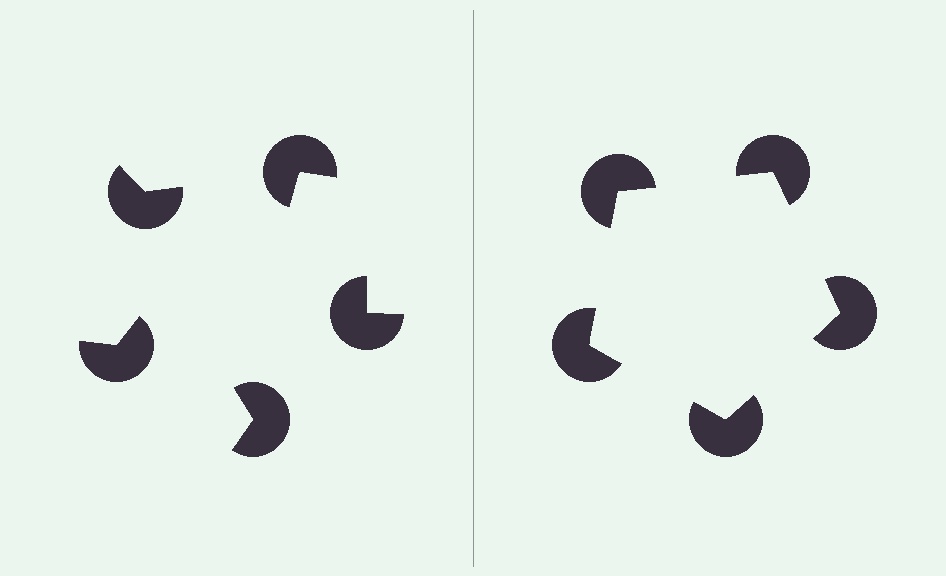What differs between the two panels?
The pac-man discs are positioned identically on both sides; only the wedge orientations differ. On the right they align to a pentagon; on the left they are misaligned.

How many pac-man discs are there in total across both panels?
10 — 5 on each side.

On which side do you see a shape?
An illusory pentagon appears on the right side. On the left side the wedge cuts are rotated, so no coherent shape forms.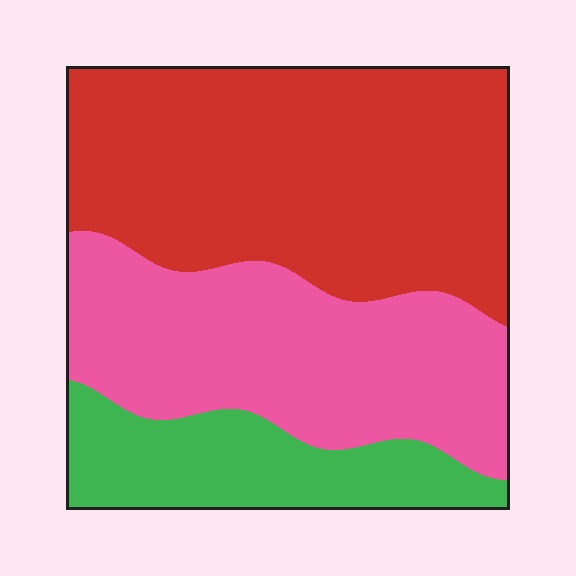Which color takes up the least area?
Green, at roughly 20%.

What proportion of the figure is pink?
Pink takes up about one third (1/3) of the figure.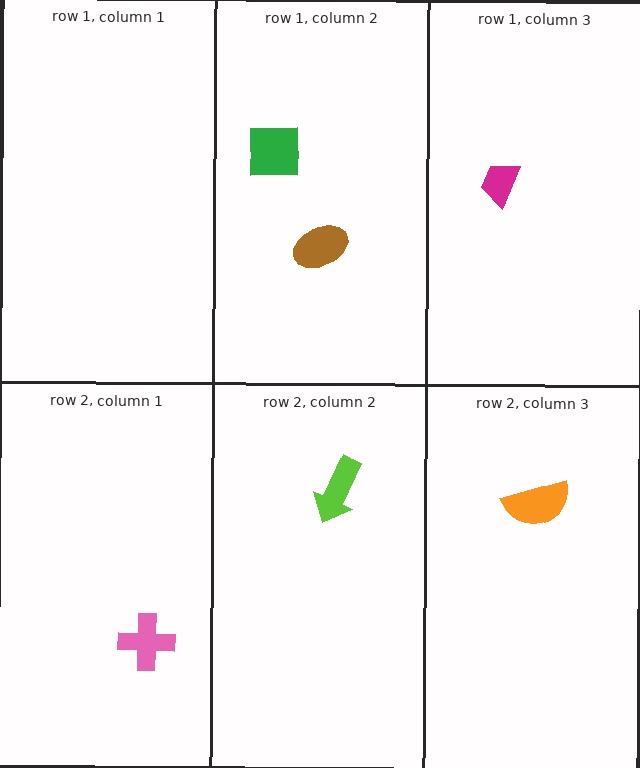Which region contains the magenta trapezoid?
The row 1, column 3 region.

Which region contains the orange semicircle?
The row 2, column 3 region.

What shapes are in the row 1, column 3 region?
The magenta trapezoid.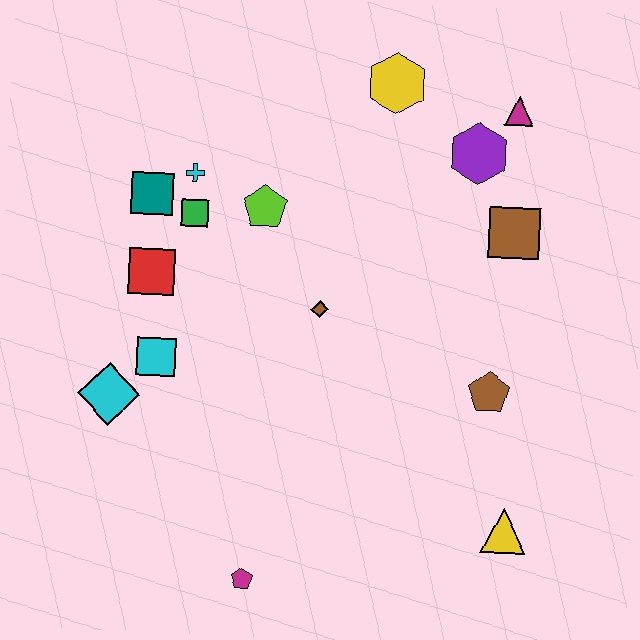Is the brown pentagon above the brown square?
No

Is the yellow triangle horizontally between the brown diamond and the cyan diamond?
No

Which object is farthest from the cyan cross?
The yellow triangle is farthest from the cyan cross.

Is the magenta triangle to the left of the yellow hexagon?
No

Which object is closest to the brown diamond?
The lime pentagon is closest to the brown diamond.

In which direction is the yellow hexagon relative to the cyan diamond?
The yellow hexagon is above the cyan diamond.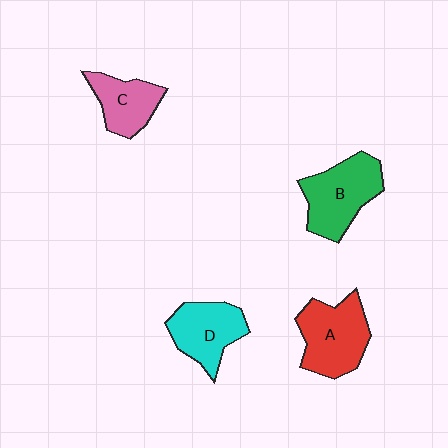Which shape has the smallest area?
Shape C (pink).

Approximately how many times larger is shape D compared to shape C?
Approximately 1.2 times.